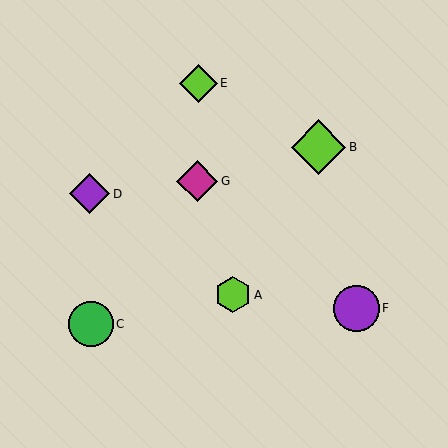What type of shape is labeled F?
Shape F is a purple circle.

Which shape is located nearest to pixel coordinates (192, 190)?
The magenta diamond (labeled G) at (197, 181) is nearest to that location.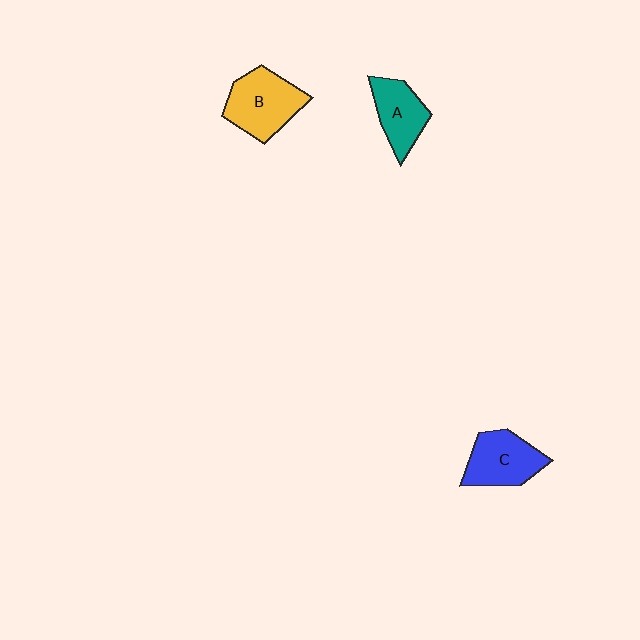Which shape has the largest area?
Shape B (yellow).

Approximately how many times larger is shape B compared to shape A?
Approximately 1.3 times.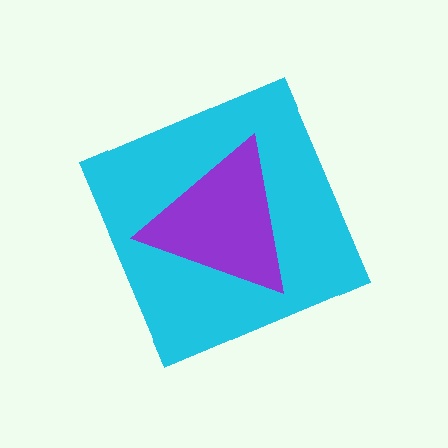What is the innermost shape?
The purple triangle.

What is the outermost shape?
The cyan diamond.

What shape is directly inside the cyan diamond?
The purple triangle.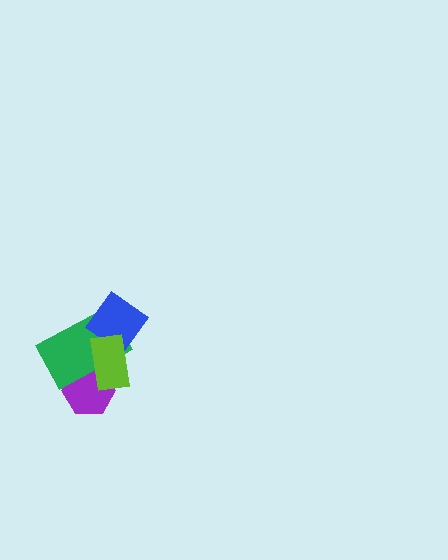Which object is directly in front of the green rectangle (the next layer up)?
The blue diamond is directly in front of the green rectangle.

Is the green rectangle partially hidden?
Yes, it is partially covered by another shape.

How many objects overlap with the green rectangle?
3 objects overlap with the green rectangle.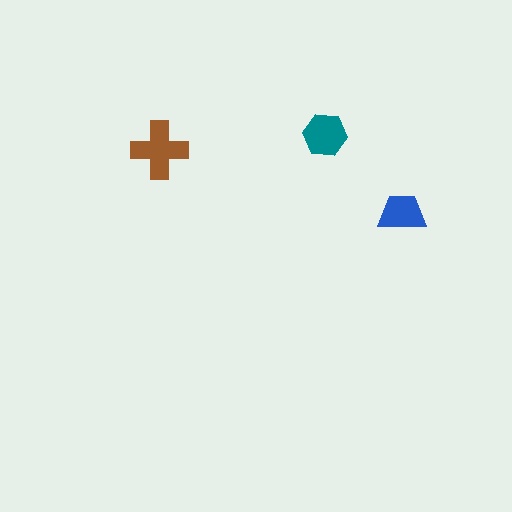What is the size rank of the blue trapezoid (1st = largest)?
3rd.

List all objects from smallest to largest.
The blue trapezoid, the teal hexagon, the brown cross.